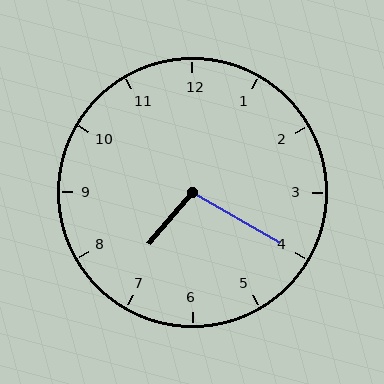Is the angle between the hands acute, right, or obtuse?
It is obtuse.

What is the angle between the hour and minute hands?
Approximately 100 degrees.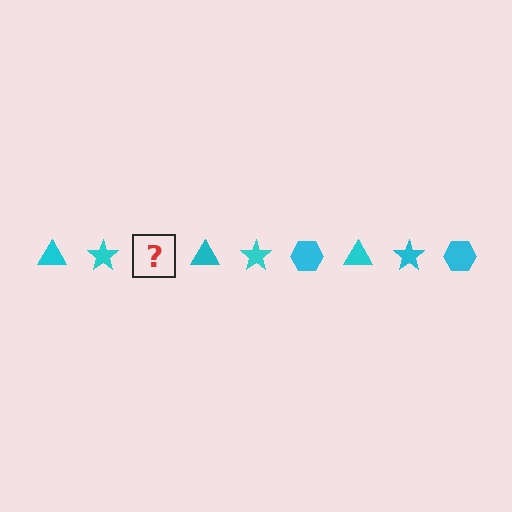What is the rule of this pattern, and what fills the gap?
The rule is that the pattern cycles through triangle, star, hexagon shapes in cyan. The gap should be filled with a cyan hexagon.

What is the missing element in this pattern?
The missing element is a cyan hexagon.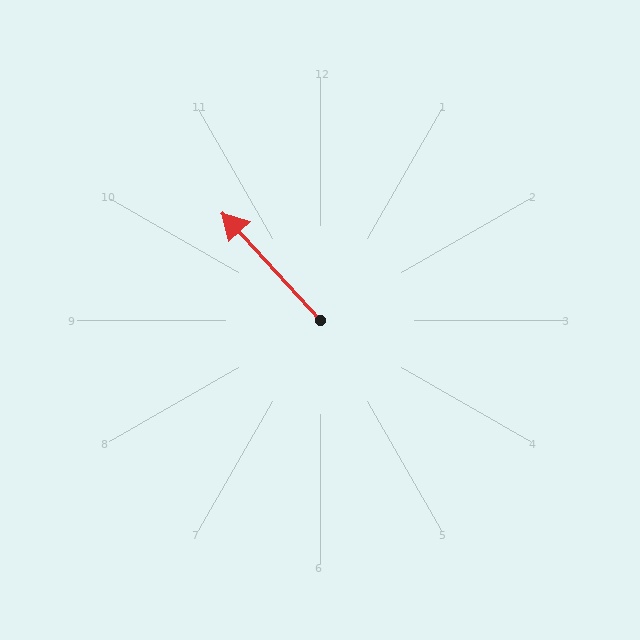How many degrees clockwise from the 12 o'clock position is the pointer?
Approximately 318 degrees.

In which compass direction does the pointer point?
Northwest.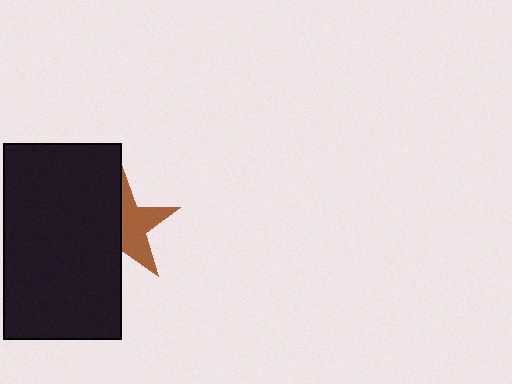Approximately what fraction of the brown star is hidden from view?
Roughly 49% of the brown star is hidden behind the black rectangle.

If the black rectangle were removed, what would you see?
You would see the complete brown star.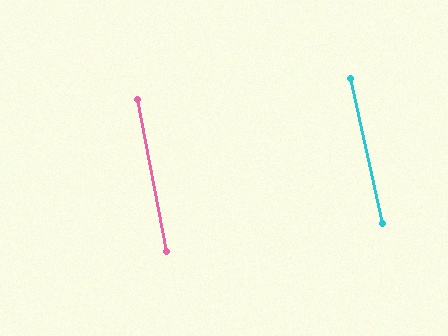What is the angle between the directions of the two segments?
Approximately 2 degrees.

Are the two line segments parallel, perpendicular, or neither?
Parallel — their directions differ by only 1.9°.